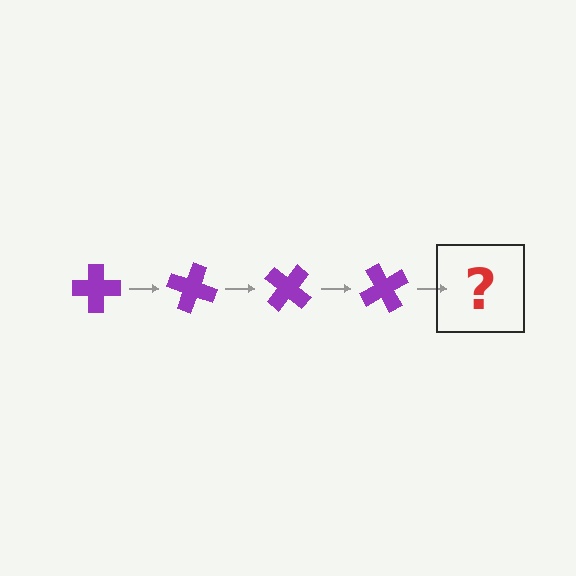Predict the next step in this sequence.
The next step is a purple cross rotated 80 degrees.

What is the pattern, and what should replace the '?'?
The pattern is that the cross rotates 20 degrees each step. The '?' should be a purple cross rotated 80 degrees.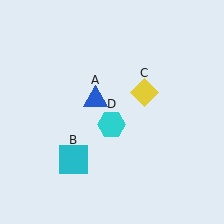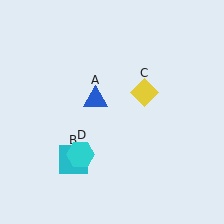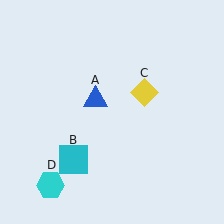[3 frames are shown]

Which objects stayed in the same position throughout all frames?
Blue triangle (object A) and cyan square (object B) and yellow diamond (object C) remained stationary.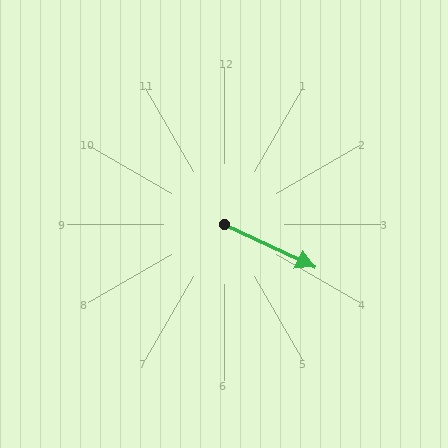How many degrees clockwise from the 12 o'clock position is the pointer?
Approximately 115 degrees.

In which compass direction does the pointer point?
Southeast.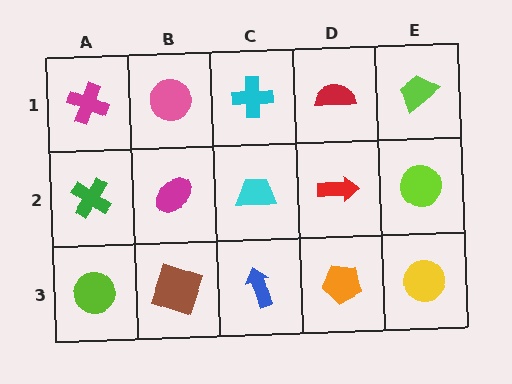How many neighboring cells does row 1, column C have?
3.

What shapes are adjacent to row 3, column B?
A magenta ellipse (row 2, column B), a lime circle (row 3, column A), a blue arrow (row 3, column C).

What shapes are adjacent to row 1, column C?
A cyan trapezoid (row 2, column C), a pink circle (row 1, column B), a red semicircle (row 1, column D).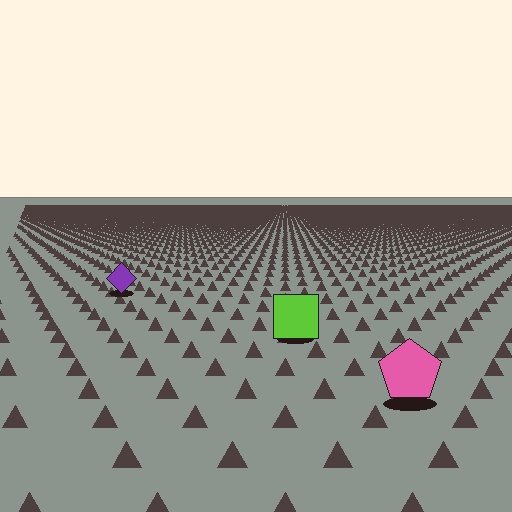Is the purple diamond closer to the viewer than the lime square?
No. The lime square is closer — you can tell from the texture gradient: the ground texture is coarser near it.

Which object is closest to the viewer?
The pink pentagon is closest. The texture marks near it are larger and more spread out.